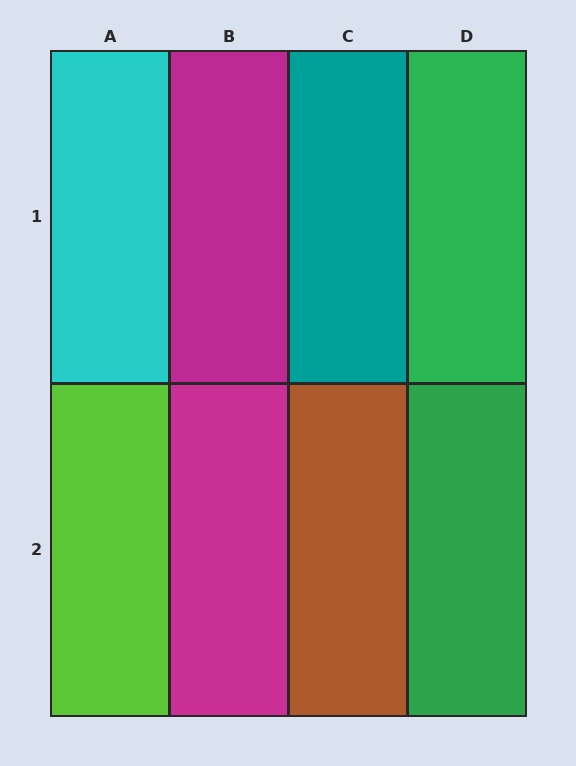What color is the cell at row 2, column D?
Green.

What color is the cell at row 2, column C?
Brown.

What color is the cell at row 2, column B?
Magenta.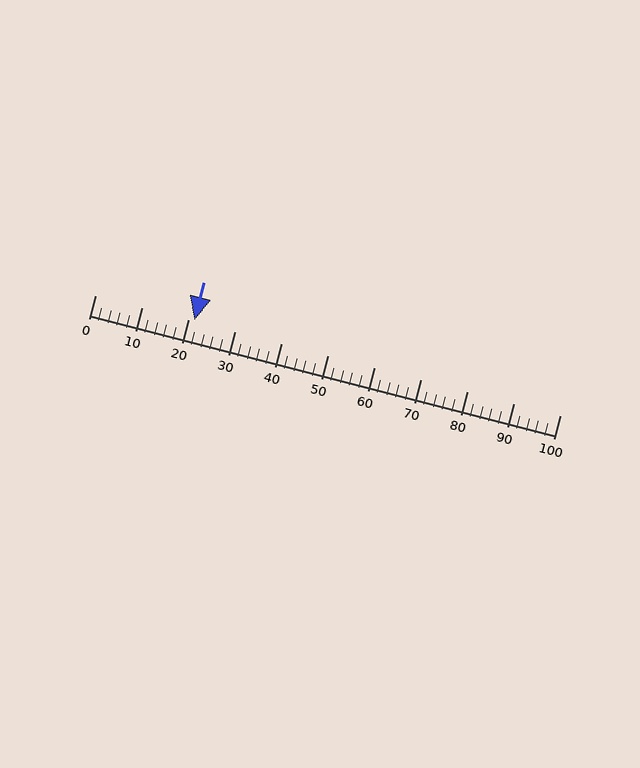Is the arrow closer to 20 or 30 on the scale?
The arrow is closer to 20.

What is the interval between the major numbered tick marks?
The major tick marks are spaced 10 units apart.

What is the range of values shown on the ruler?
The ruler shows values from 0 to 100.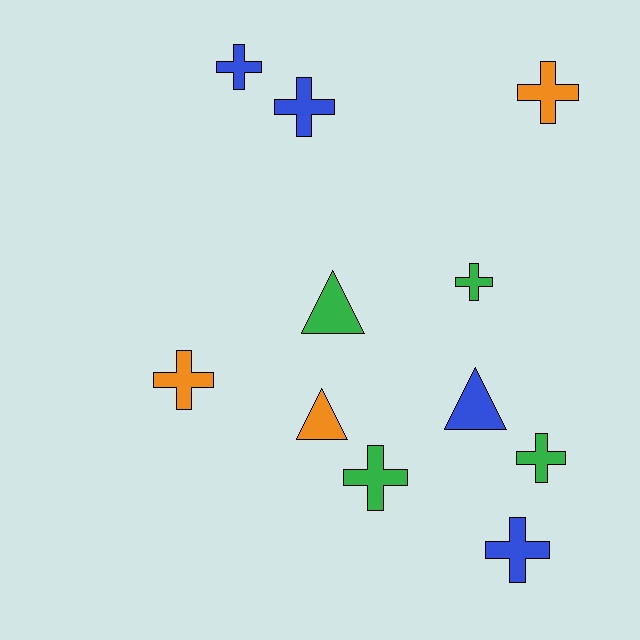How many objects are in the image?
There are 11 objects.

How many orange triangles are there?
There is 1 orange triangle.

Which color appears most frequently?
Green, with 4 objects.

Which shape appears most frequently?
Cross, with 8 objects.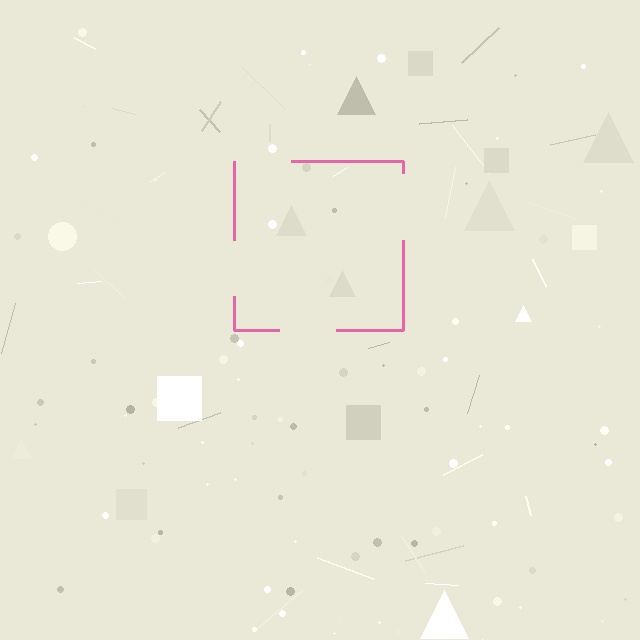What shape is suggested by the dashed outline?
The dashed outline suggests a square.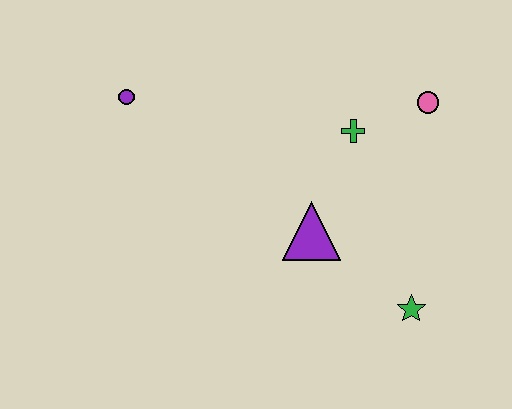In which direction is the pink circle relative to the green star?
The pink circle is above the green star.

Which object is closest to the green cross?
The pink circle is closest to the green cross.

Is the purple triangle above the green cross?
No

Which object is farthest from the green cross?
The purple circle is farthest from the green cross.